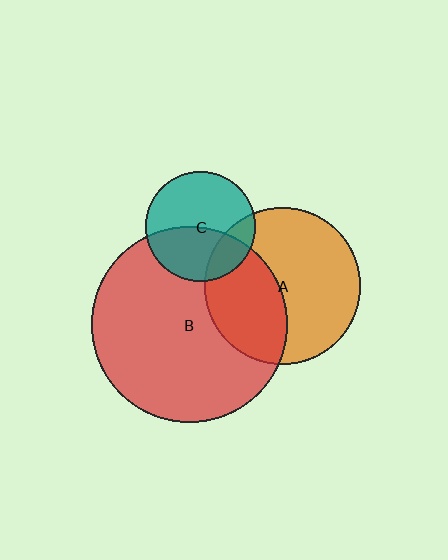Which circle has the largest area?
Circle B (red).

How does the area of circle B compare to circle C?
Approximately 3.2 times.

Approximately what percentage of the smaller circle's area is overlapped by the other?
Approximately 40%.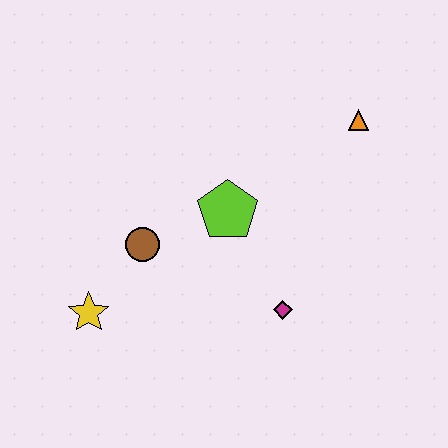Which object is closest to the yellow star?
The brown circle is closest to the yellow star.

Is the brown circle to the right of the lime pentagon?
No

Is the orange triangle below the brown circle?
No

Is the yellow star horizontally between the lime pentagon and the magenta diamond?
No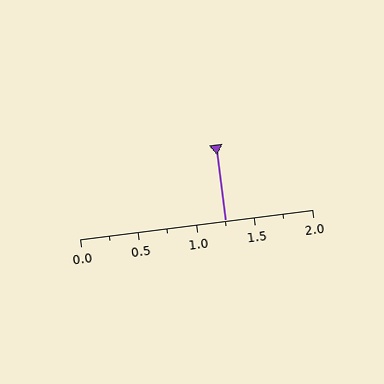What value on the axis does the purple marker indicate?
The marker indicates approximately 1.25.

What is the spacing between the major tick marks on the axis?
The major ticks are spaced 0.5 apart.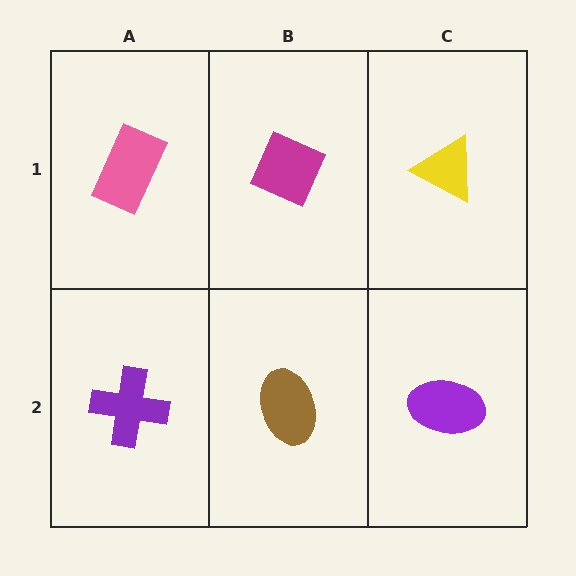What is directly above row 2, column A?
A pink rectangle.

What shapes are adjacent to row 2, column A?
A pink rectangle (row 1, column A), a brown ellipse (row 2, column B).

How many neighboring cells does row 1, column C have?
2.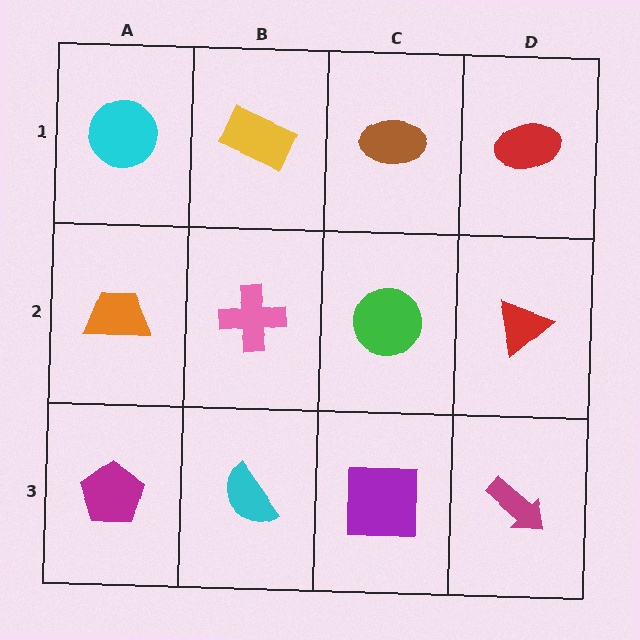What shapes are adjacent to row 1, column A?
An orange trapezoid (row 2, column A), a yellow rectangle (row 1, column B).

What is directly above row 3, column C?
A green circle.